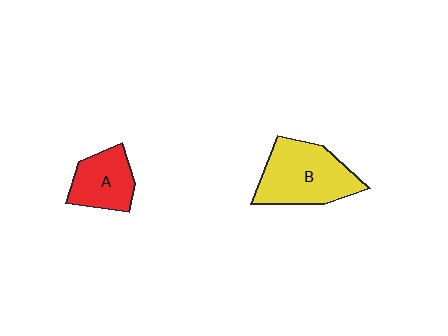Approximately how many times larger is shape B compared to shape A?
Approximately 1.6 times.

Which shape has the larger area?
Shape B (yellow).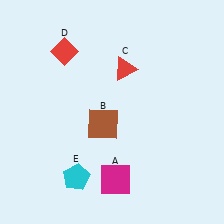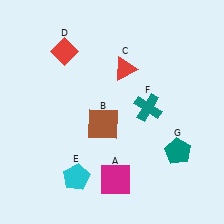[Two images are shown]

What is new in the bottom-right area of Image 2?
A teal pentagon (G) was added in the bottom-right area of Image 2.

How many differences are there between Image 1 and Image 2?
There are 2 differences between the two images.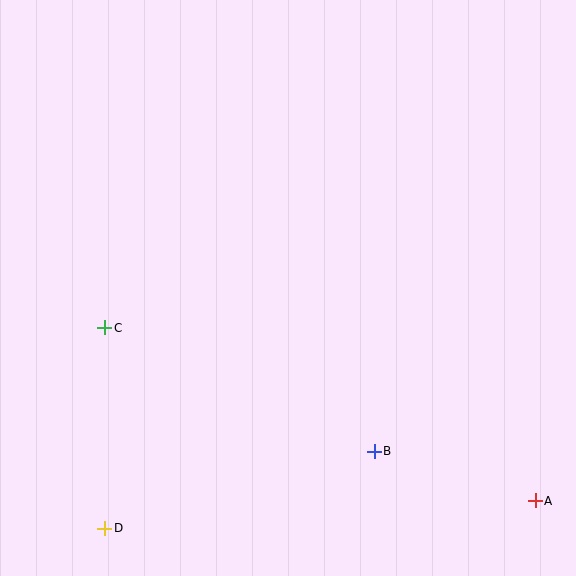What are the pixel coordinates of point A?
Point A is at (535, 501).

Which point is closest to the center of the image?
Point B at (374, 451) is closest to the center.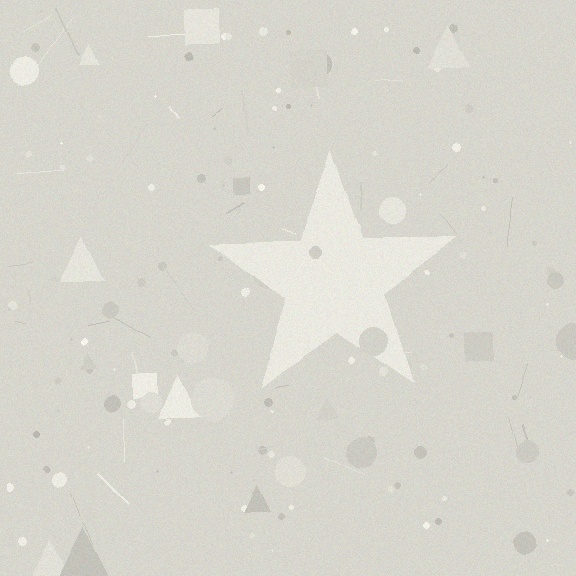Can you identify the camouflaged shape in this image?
The camouflaged shape is a star.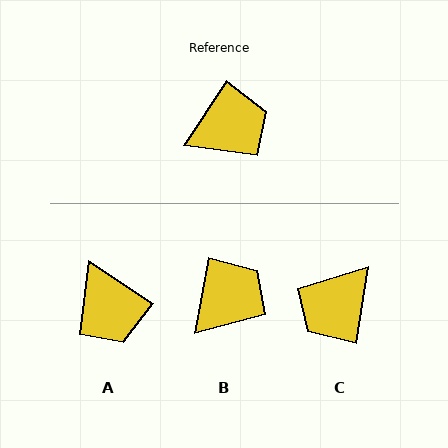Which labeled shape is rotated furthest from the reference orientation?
C, about 156 degrees away.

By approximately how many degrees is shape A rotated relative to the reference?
Approximately 90 degrees clockwise.